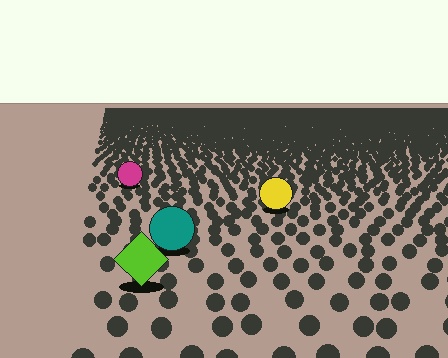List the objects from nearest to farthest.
From nearest to farthest: the lime diamond, the teal circle, the yellow circle, the magenta circle.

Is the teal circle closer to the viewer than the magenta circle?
Yes. The teal circle is closer — you can tell from the texture gradient: the ground texture is coarser near it.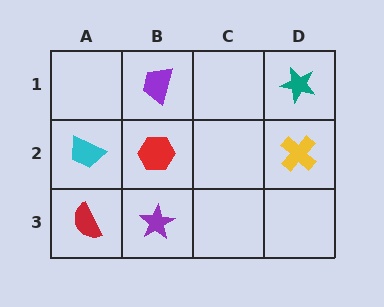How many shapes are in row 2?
3 shapes.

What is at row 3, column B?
A purple star.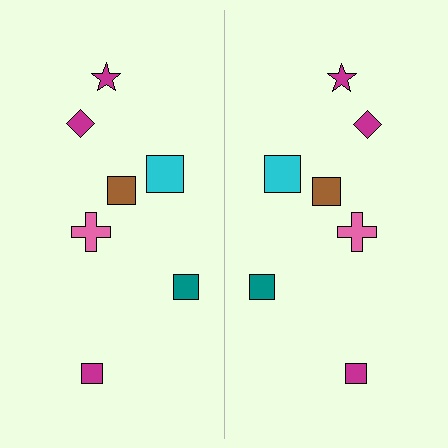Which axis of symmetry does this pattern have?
The pattern has a vertical axis of symmetry running through the center of the image.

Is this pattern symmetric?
Yes, this pattern has bilateral (reflection) symmetry.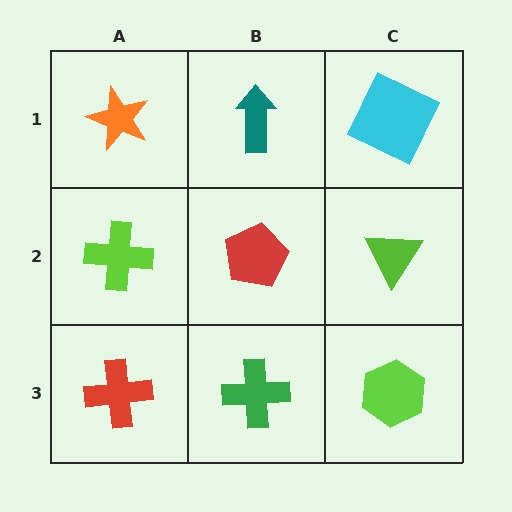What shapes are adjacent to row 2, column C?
A cyan square (row 1, column C), a lime hexagon (row 3, column C), a red pentagon (row 2, column B).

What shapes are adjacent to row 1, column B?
A red pentagon (row 2, column B), an orange star (row 1, column A), a cyan square (row 1, column C).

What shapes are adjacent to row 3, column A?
A lime cross (row 2, column A), a green cross (row 3, column B).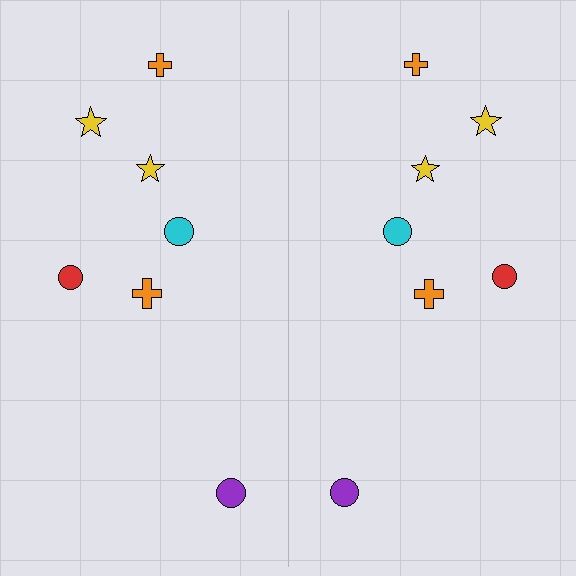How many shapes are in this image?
There are 14 shapes in this image.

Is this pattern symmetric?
Yes, this pattern has bilateral (reflection) symmetry.